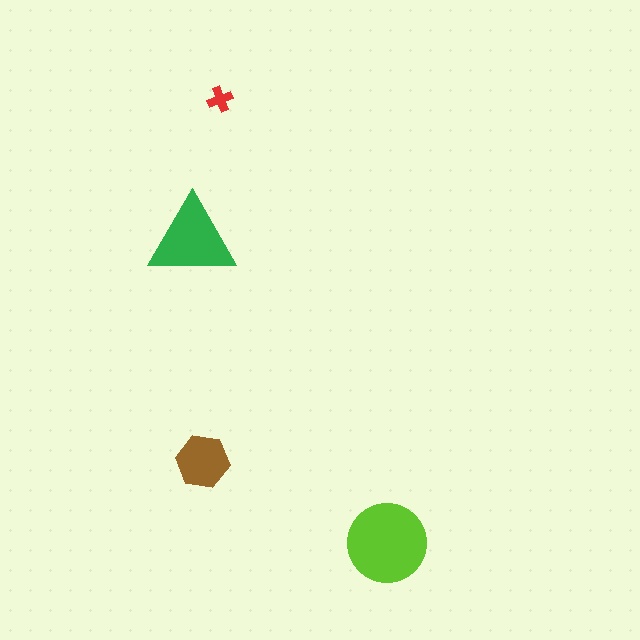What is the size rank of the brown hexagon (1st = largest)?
3rd.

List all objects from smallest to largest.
The red cross, the brown hexagon, the green triangle, the lime circle.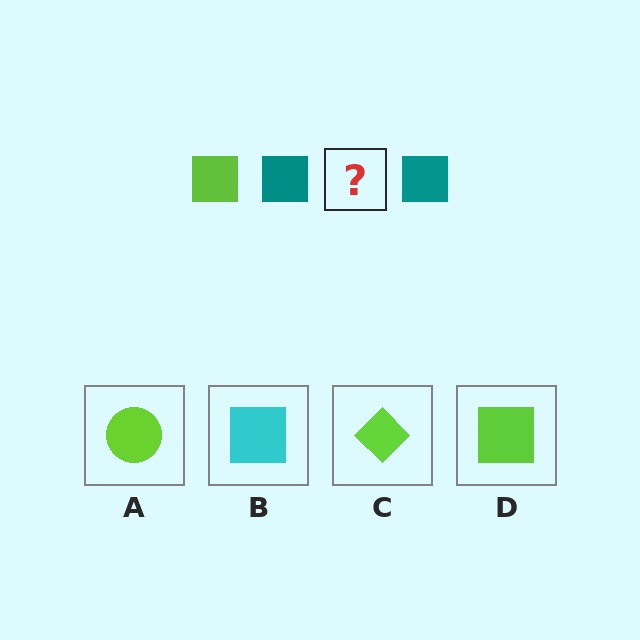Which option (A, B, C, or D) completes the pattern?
D.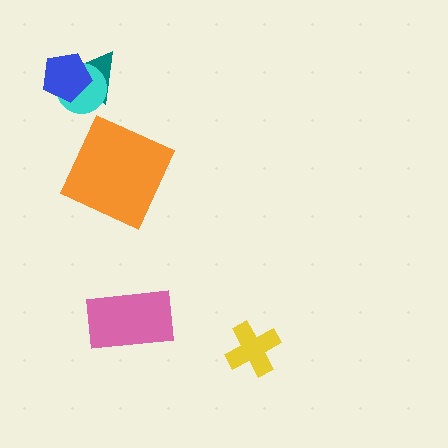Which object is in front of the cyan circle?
The blue pentagon is in front of the cyan circle.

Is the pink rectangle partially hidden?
No, no other shape covers it.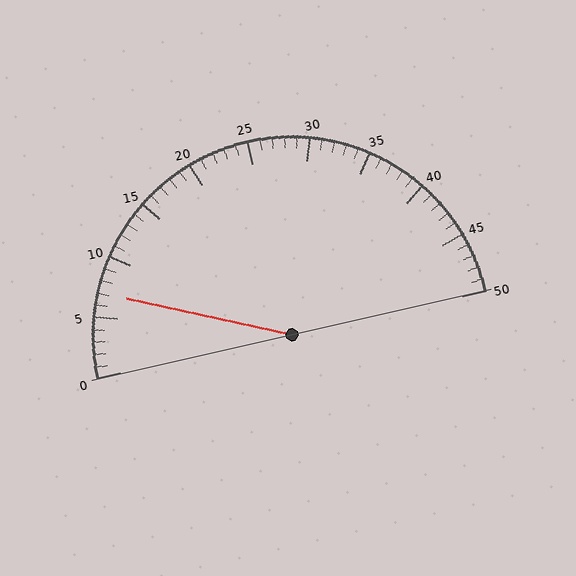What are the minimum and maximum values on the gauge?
The gauge ranges from 0 to 50.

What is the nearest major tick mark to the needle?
The nearest major tick mark is 5.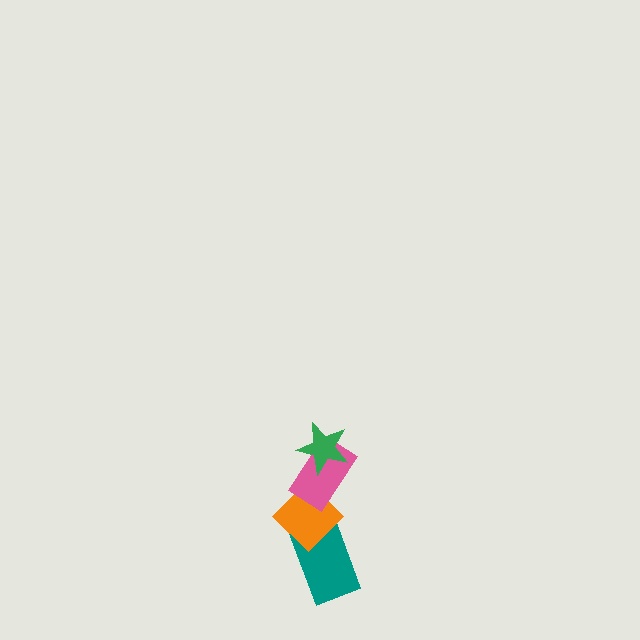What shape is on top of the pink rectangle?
The green star is on top of the pink rectangle.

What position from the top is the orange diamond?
The orange diamond is 3rd from the top.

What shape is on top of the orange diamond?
The pink rectangle is on top of the orange diamond.